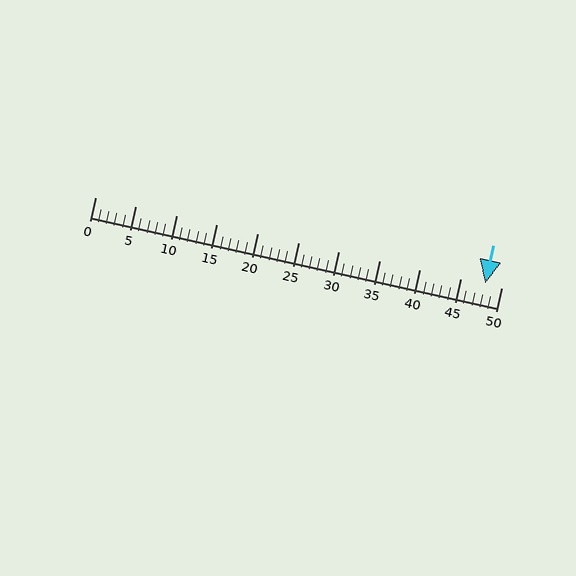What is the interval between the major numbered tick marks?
The major tick marks are spaced 5 units apart.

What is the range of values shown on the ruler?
The ruler shows values from 0 to 50.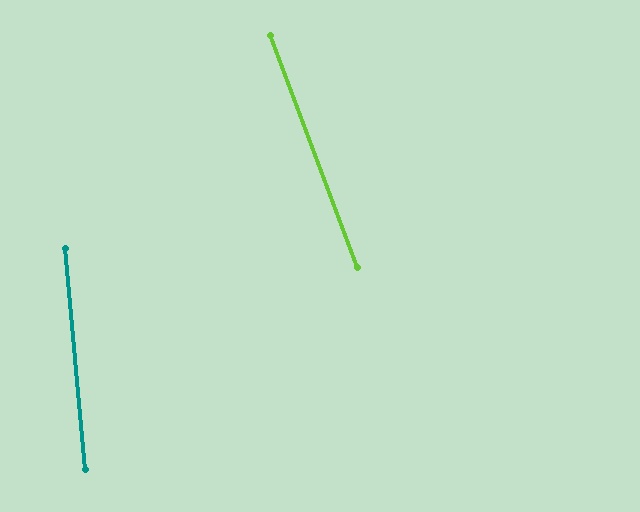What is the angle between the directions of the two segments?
Approximately 16 degrees.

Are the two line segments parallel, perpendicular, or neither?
Neither parallel nor perpendicular — they differ by about 16°.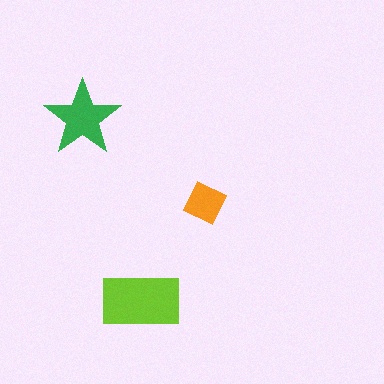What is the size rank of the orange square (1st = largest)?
3rd.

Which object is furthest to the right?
The orange square is rightmost.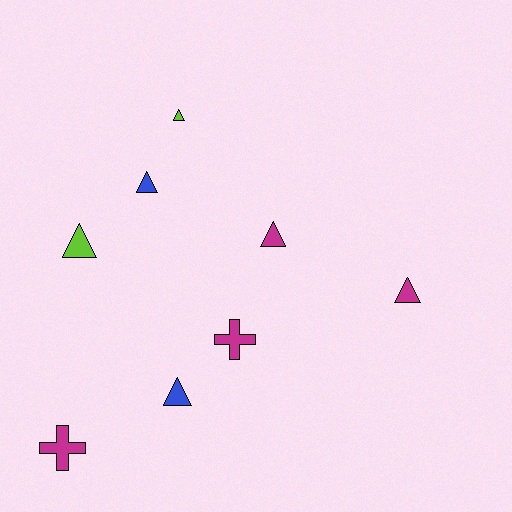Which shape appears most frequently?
Triangle, with 6 objects.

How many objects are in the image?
There are 8 objects.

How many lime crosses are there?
There are no lime crosses.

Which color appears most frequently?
Magenta, with 4 objects.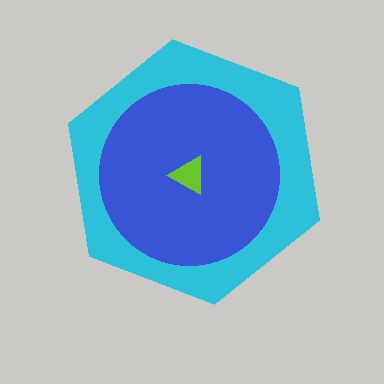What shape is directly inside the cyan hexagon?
The blue circle.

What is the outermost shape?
The cyan hexagon.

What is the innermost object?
The lime triangle.